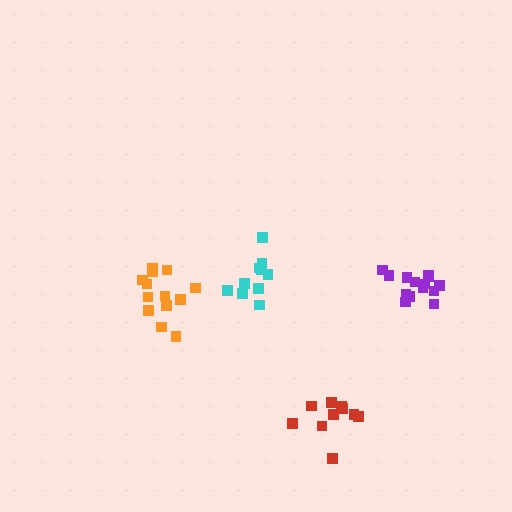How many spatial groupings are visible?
There are 4 spatial groupings.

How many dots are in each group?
Group 1: 14 dots, Group 2: 13 dots, Group 3: 10 dots, Group 4: 10 dots (47 total).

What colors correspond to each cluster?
The clusters are colored: purple, orange, cyan, red.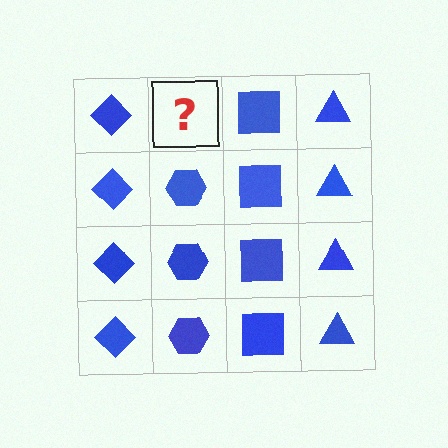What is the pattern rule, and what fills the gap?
The rule is that each column has a consistent shape. The gap should be filled with a blue hexagon.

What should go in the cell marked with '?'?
The missing cell should contain a blue hexagon.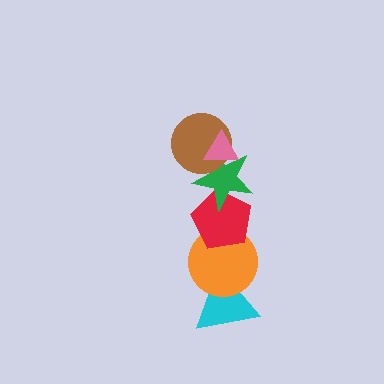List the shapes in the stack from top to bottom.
From top to bottom: the pink triangle, the brown circle, the green star, the red pentagon, the orange circle, the cyan triangle.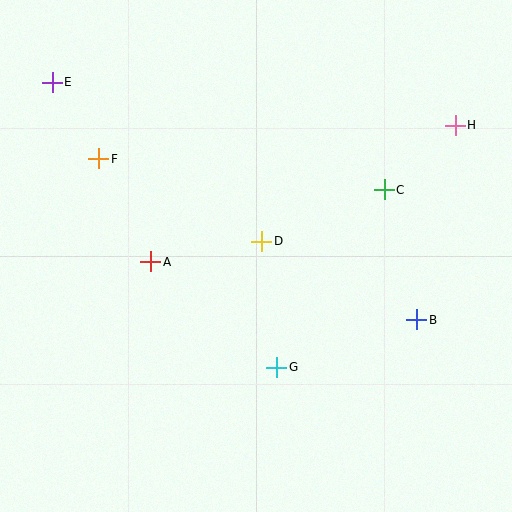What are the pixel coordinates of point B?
Point B is at (417, 320).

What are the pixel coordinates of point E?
Point E is at (52, 82).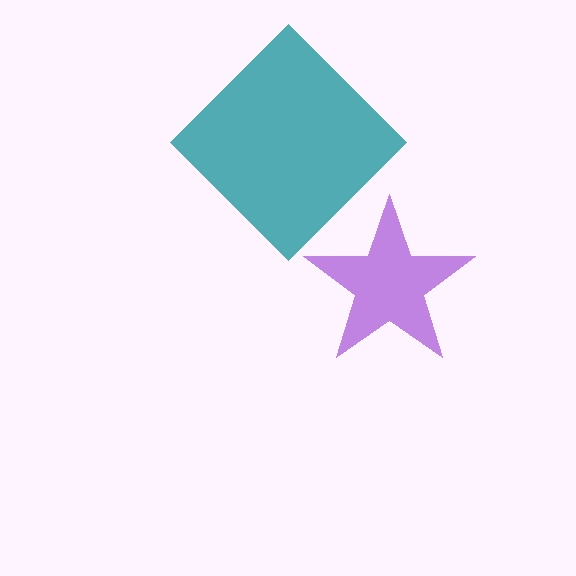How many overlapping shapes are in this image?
There are 2 overlapping shapes in the image.